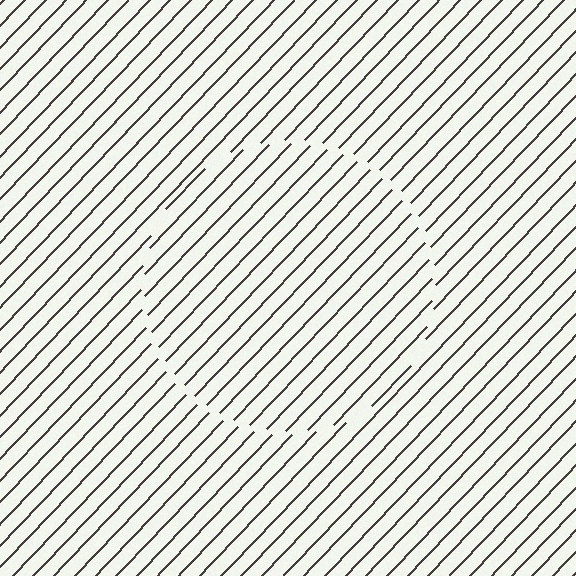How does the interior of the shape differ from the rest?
The interior of the shape contains the same grating, shifted by half a period — the contour is defined by the phase discontinuity where line-ends from the inner and outer gratings abut.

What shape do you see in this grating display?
An illusory circle. The interior of the shape contains the same grating, shifted by half a period — the contour is defined by the phase discontinuity where line-ends from the inner and outer gratings abut.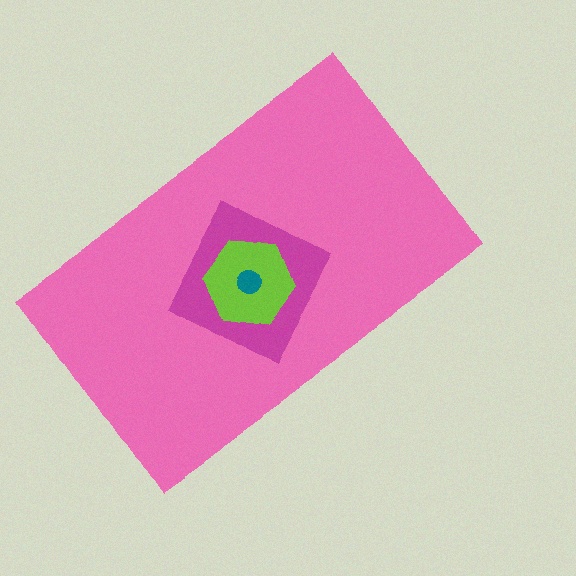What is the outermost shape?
The pink rectangle.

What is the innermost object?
The teal circle.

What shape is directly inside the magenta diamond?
The lime hexagon.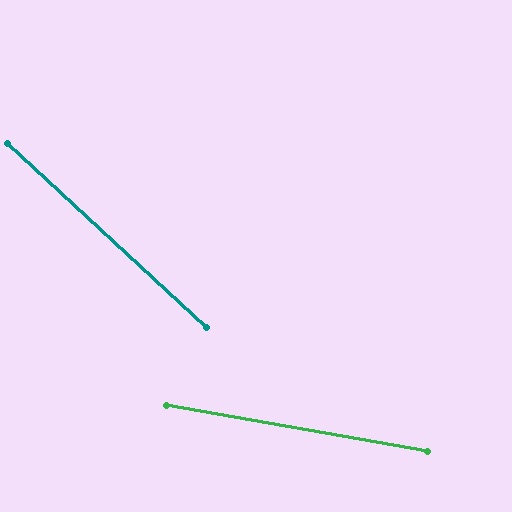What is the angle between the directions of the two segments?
Approximately 33 degrees.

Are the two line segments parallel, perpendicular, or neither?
Neither parallel nor perpendicular — they differ by about 33°.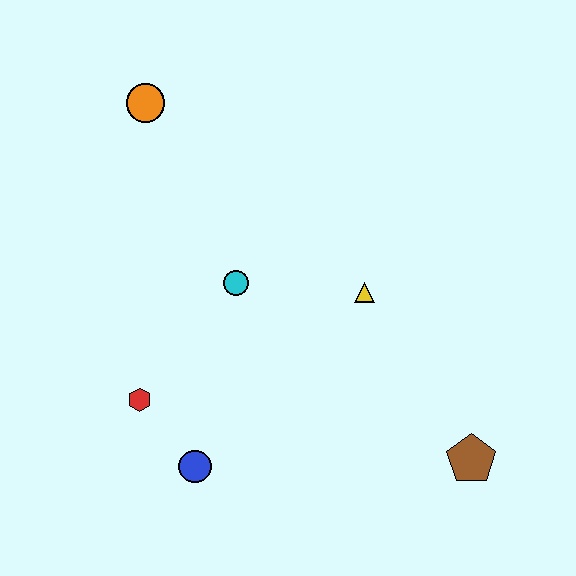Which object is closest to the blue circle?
The red hexagon is closest to the blue circle.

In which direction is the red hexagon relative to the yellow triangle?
The red hexagon is to the left of the yellow triangle.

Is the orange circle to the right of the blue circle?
No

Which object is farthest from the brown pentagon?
The orange circle is farthest from the brown pentagon.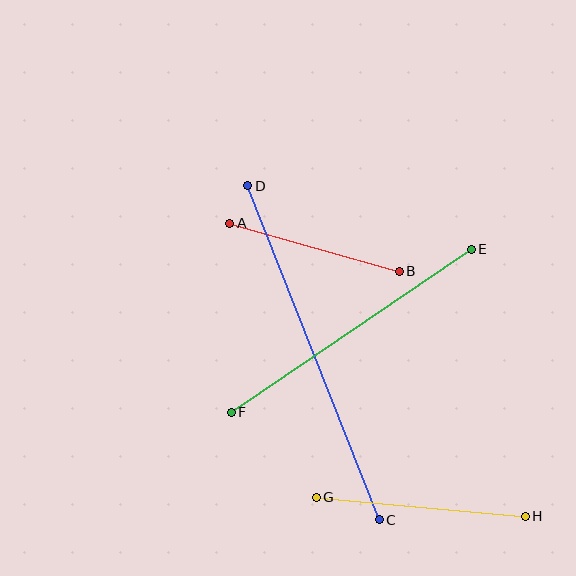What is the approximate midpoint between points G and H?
The midpoint is at approximately (421, 507) pixels.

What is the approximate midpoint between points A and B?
The midpoint is at approximately (315, 247) pixels.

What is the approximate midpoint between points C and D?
The midpoint is at approximately (313, 353) pixels.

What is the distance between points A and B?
The distance is approximately 176 pixels.